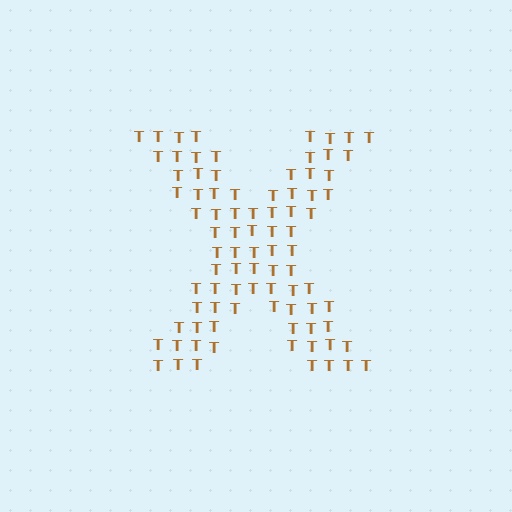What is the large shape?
The large shape is the letter X.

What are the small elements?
The small elements are letter T's.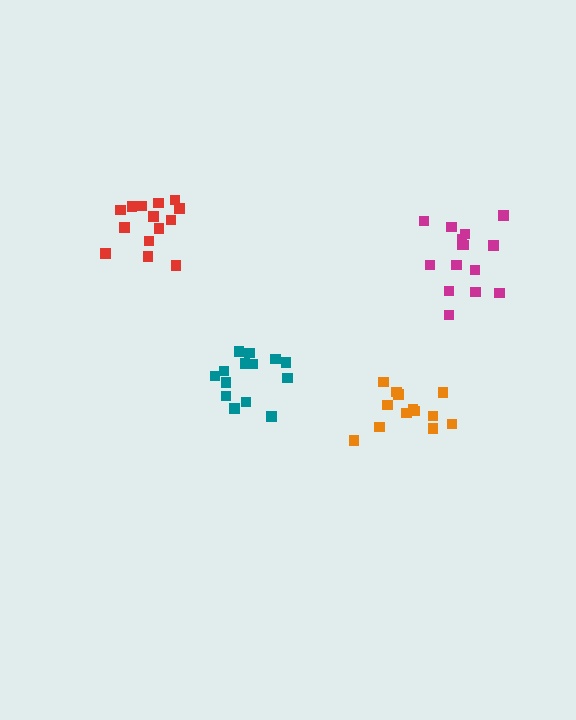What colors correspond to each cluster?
The clusters are colored: red, orange, magenta, teal.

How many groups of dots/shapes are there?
There are 4 groups.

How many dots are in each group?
Group 1: 14 dots, Group 2: 14 dots, Group 3: 15 dots, Group 4: 14 dots (57 total).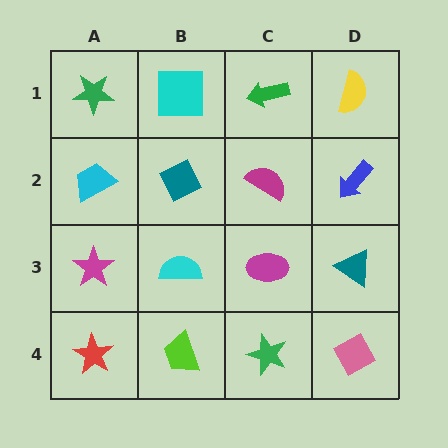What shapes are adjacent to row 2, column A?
A green star (row 1, column A), a magenta star (row 3, column A), a teal diamond (row 2, column B).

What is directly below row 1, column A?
A cyan trapezoid.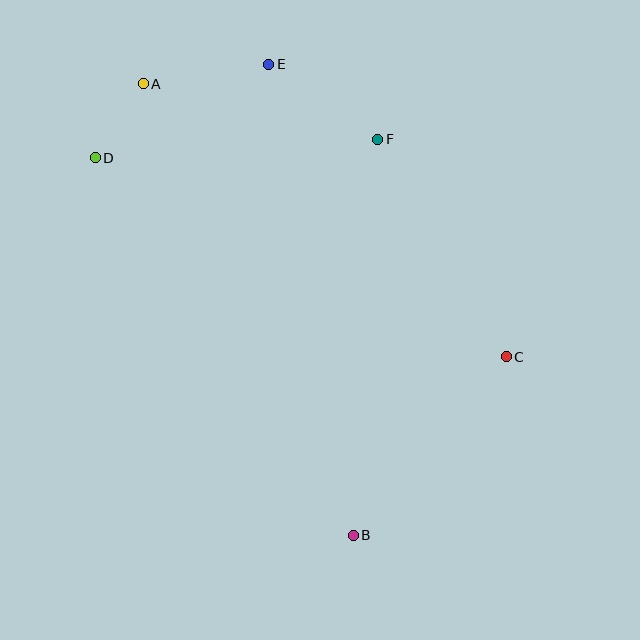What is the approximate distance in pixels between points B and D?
The distance between B and D is approximately 458 pixels.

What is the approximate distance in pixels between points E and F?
The distance between E and F is approximately 132 pixels.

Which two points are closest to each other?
Points A and D are closest to each other.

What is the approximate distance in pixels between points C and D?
The distance between C and D is approximately 457 pixels.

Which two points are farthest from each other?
Points A and B are farthest from each other.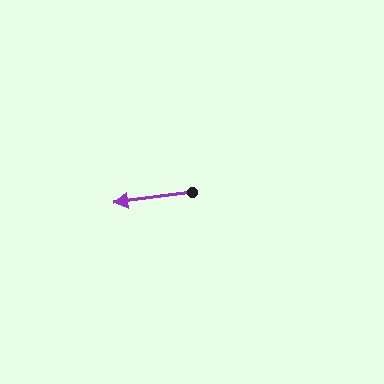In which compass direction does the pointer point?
West.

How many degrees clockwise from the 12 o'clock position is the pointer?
Approximately 262 degrees.